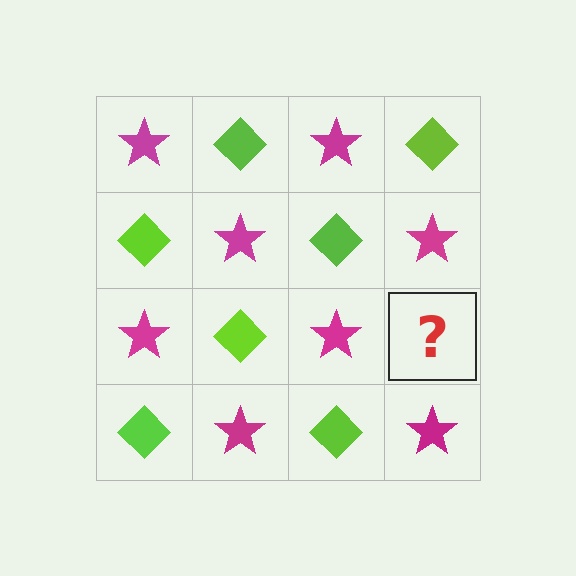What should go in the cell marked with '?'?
The missing cell should contain a lime diamond.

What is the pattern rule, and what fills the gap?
The rule is that it alternates magenta star and lime diamond in a checkerboard pattern. The gap should be filled with a lime diamond.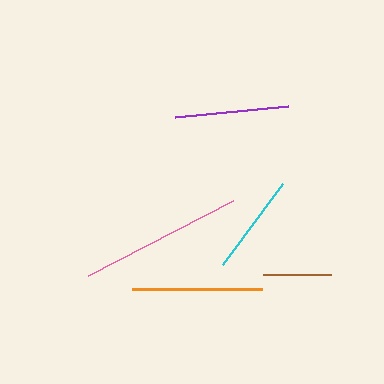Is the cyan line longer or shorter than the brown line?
The cyan line is longer than the brown line.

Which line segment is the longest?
The pink line is the longest at approximately 163 pixels.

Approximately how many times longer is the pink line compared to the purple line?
The pink line is approximately 1.4 times the length of the purple line.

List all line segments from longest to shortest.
From longest to shortest: pink, orange, purple, cyan, brown.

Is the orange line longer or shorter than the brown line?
The orange line is longer than the brown line.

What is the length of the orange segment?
The orange segment is approximately 130 pixels long.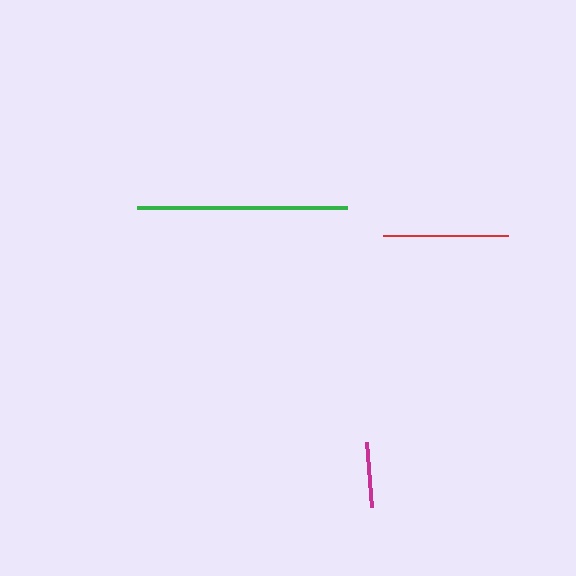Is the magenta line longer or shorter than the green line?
The green line is longer than the magenta line.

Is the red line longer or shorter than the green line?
The green line is longer than the red line.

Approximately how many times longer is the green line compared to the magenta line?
The green line is approximately 3.2 times the length of the magenta line.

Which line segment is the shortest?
The magenta line is the shortest at approximately 66 pixels.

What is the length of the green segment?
The green segment is approximately 210 pixels long.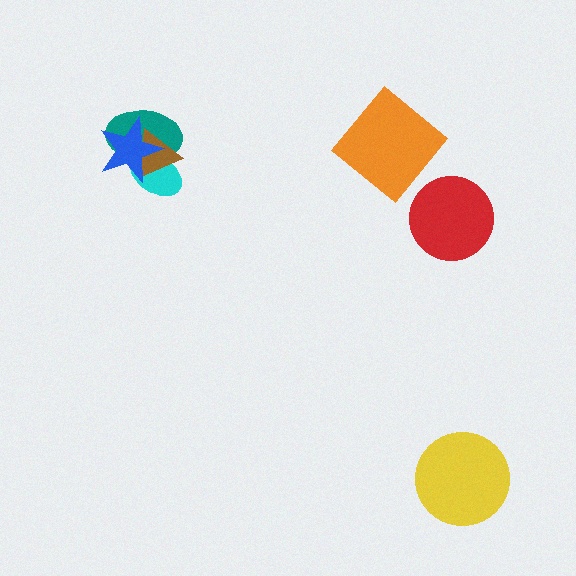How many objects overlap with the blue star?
3 objects overlap with the blue star.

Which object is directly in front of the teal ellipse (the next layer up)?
The brown triangle is directly in front of the teal ellipse.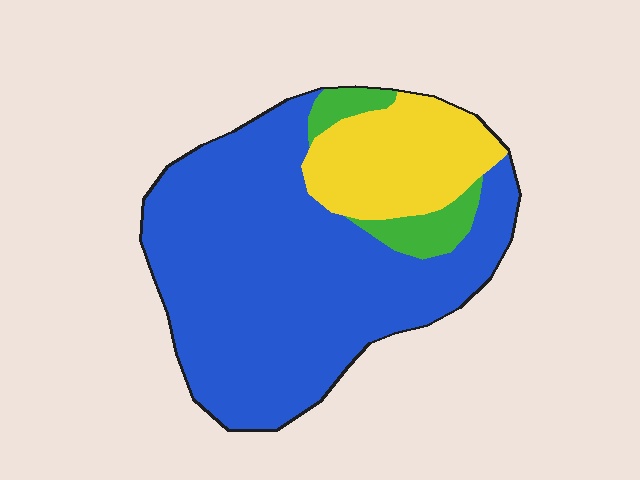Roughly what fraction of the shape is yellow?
Yellow covers about 20% of the shape.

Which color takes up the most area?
Blue, at roughly 70%.